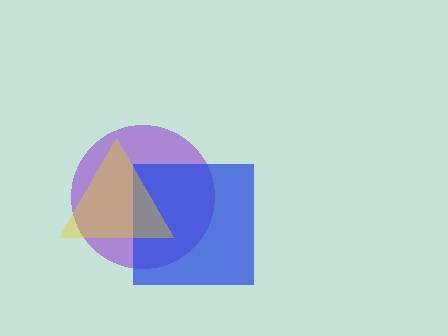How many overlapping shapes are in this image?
There are 3 overlapping shapes in the image.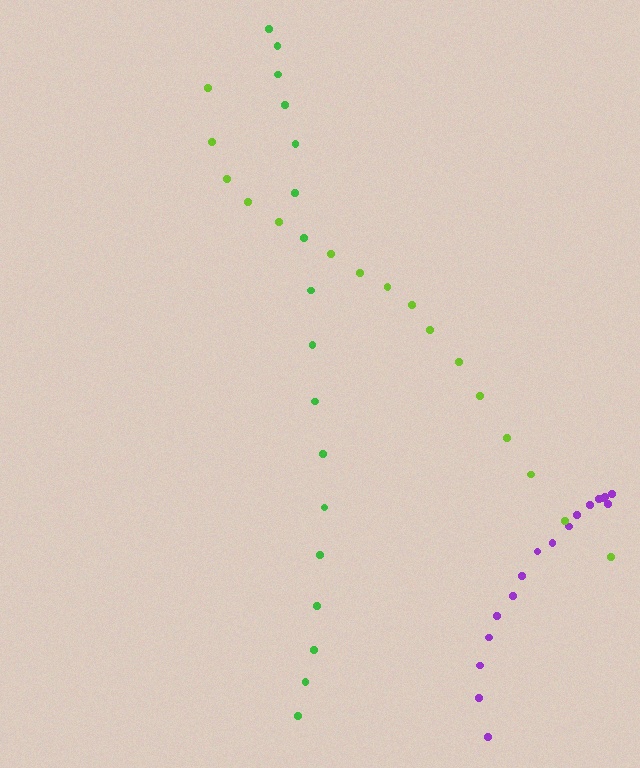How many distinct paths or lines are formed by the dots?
There are 3 distinct paths.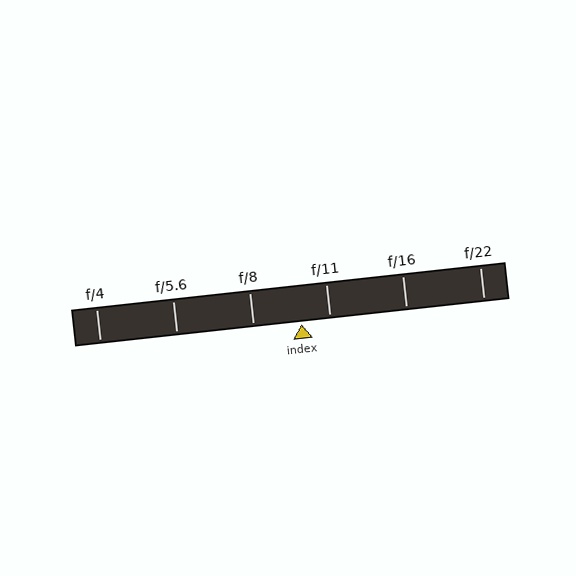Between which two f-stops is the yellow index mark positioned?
The index mark is between f/8 and f/11.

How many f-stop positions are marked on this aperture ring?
There are 6 f-stop positions marked.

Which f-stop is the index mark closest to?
The index mark is closest to f/11.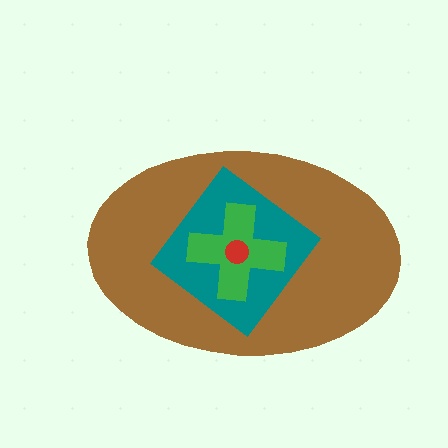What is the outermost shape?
The brown ellipse.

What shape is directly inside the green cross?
The red circle.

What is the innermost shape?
The red circle.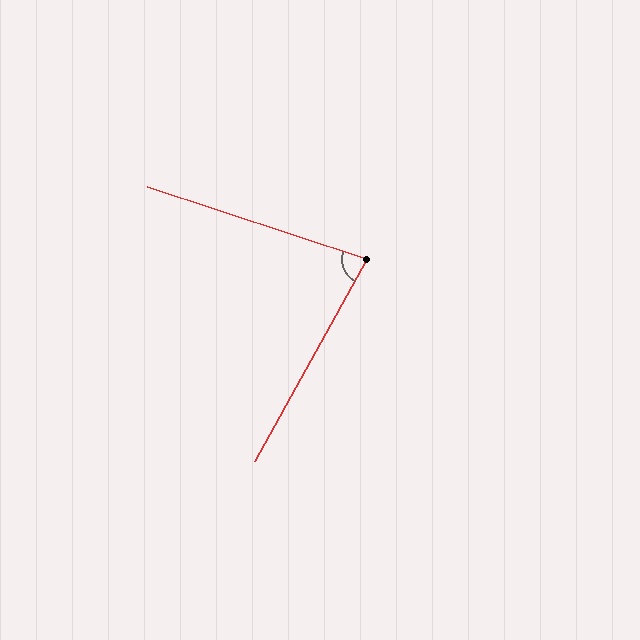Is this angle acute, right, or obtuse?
It is acute.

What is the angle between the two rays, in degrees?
Approximately 79 degrees.